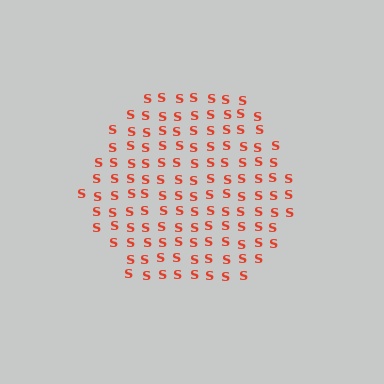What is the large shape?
The large shape is a hexagon.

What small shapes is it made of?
It is made of small letter S's.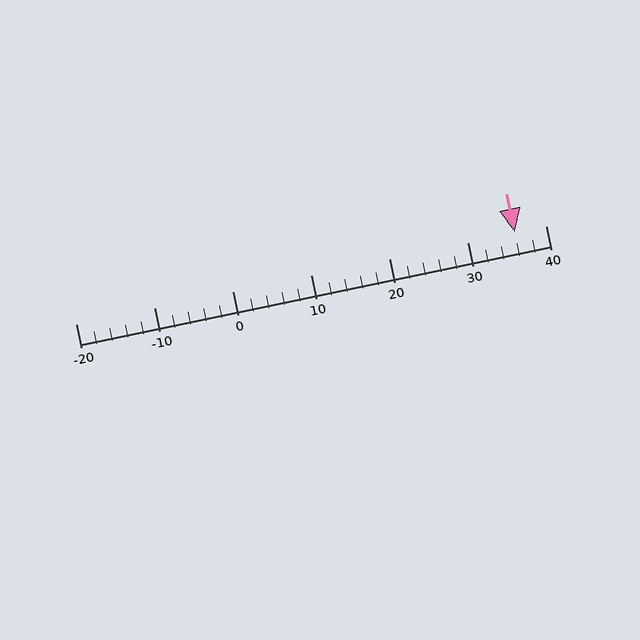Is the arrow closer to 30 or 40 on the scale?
The arrow is closer to 40.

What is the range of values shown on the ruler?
The ruler shows values from -20 to 40.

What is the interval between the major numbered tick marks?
The major tick marks are spaced 10 units apart.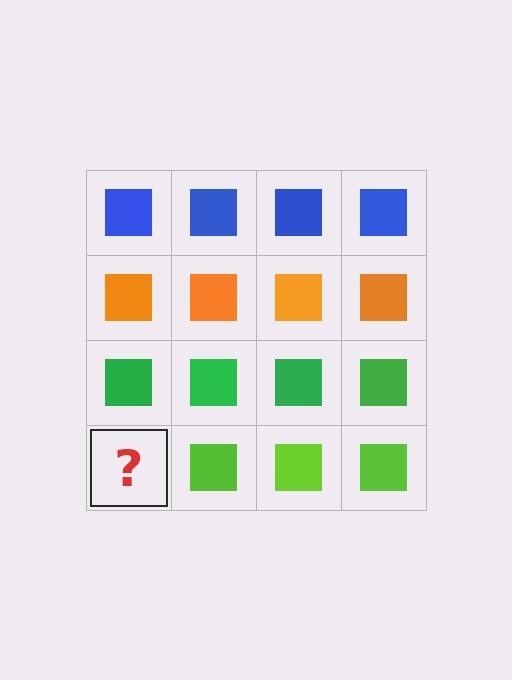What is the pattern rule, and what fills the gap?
The rule is that each row has a consistent color. The gap should be filled with a lime square.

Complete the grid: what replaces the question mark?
The question mark should be replaced with a lime square.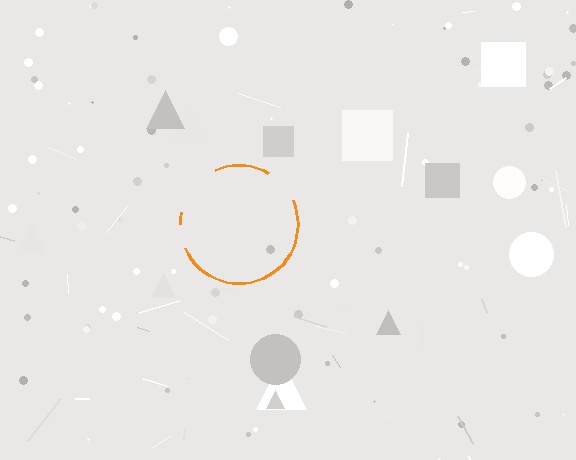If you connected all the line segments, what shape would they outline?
They would outline a circle.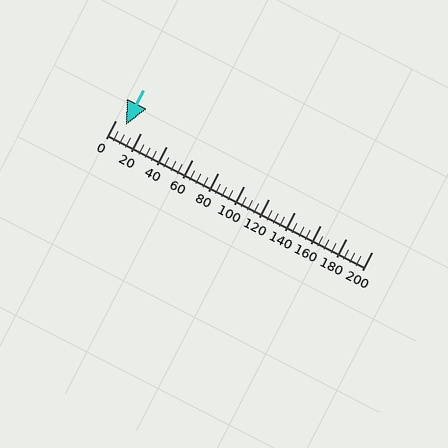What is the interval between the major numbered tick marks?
The major tick marks are spaced 20 units apart.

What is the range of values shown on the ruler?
The ruler shows values from 0 to 200.